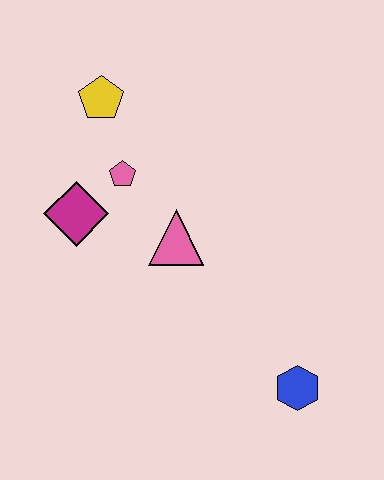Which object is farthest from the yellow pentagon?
The blue hexagon is farthest from the yellow pentagon.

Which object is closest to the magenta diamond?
The pink pentagon is closest to the magenta diamond.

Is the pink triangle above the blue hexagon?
Yes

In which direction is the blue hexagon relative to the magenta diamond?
The blue hexagon is to the right of the magenta diamond.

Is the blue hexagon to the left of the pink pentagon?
No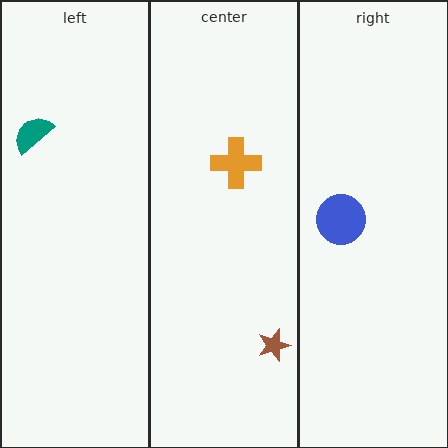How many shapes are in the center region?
2.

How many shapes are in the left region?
1.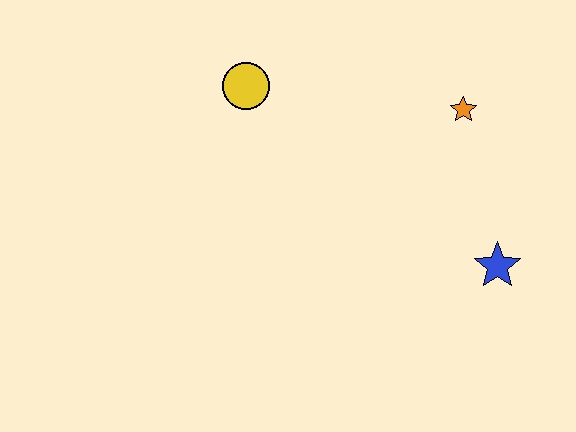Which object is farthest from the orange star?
The yellow circle is farthest from the orange star.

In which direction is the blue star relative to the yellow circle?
The blue star is to the right of the yellow circle.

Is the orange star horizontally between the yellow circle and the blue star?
Yes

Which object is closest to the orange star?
The blue star is closest to the orange star.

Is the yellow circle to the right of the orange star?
No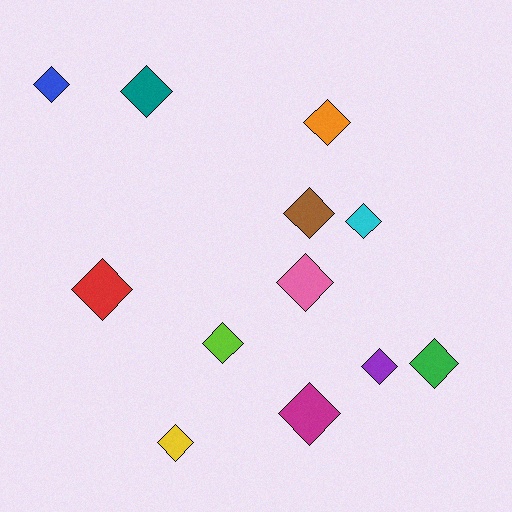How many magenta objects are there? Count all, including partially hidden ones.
There is 1 magenta object.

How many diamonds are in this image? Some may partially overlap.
There are 12 diamonds.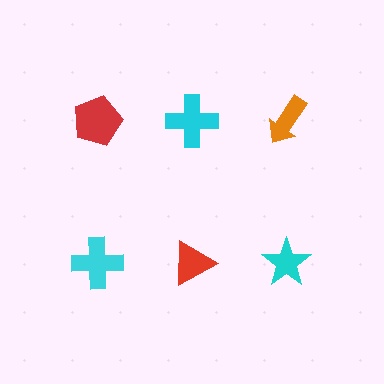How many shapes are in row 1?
3 shapes.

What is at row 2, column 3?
A cyan star.